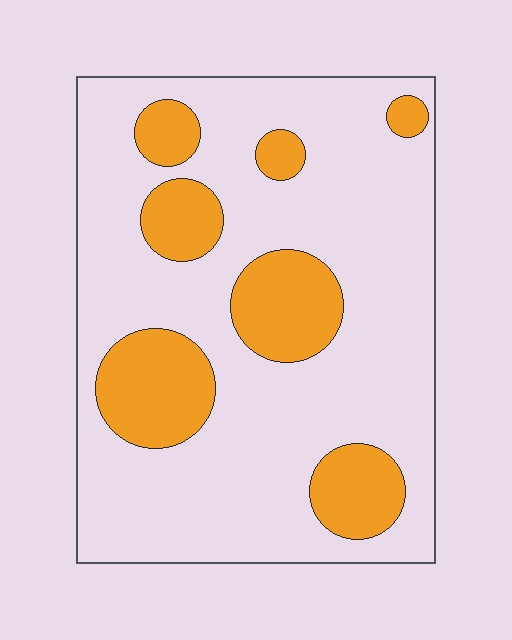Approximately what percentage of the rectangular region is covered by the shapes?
Approximately 25%.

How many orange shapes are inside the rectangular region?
7.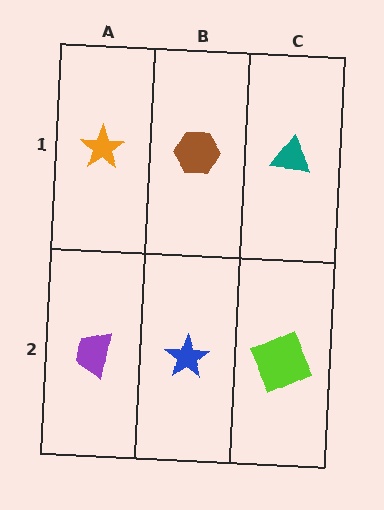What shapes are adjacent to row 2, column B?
A brown hexagon (row 1, column B), a purple trapezoid (row 2, column A), a lime square (row 2, column C).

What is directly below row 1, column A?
A purple trapezoid.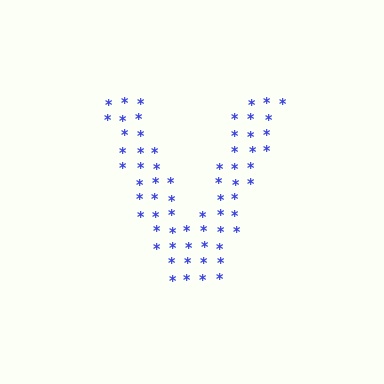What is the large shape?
The large shape is the letter V.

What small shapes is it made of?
It is made of small asterisks.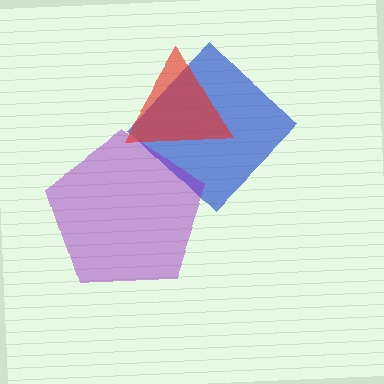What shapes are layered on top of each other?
The layered shapes are: a blue diamond, a purple pentagon, a red triangle.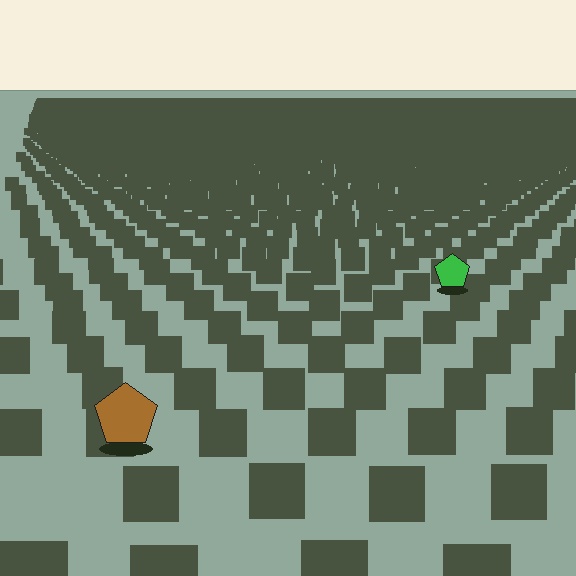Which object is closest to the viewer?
The brown pentagon is closest. The texture marks near it are larger and more spread out.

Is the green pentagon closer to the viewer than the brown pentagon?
No. The brown pentagon is closer — you can tell from the texture gradient: the ground texture is coarser near it.